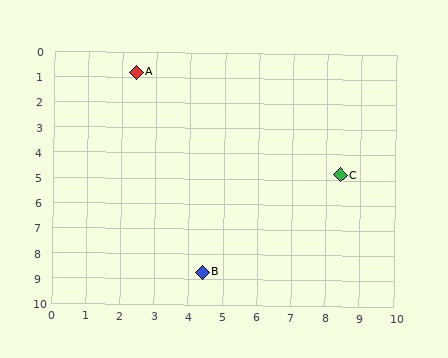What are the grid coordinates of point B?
Point B is at approximately (4.4, 8.7).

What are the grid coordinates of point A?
Point A is at approximately (2.4, 0.8).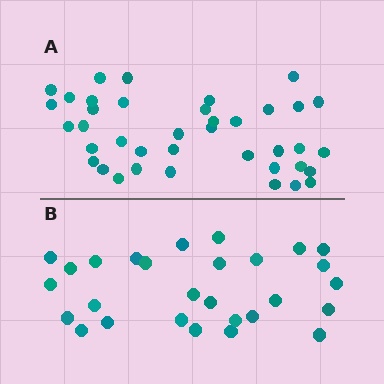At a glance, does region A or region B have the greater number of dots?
Region A (the top region) has more dots.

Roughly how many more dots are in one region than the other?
Region A has roughly 12 or so more dots than region B.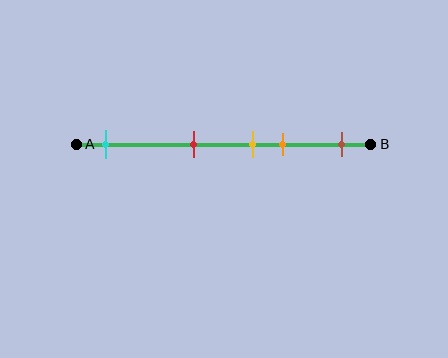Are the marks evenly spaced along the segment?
No, the marks are not evenly spaced.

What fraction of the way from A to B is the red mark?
The red mark is approximately 40% (0.4) of the way from A to B.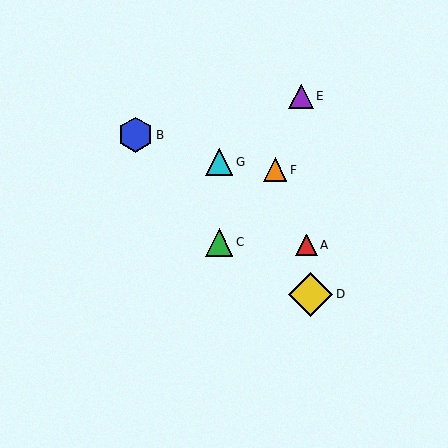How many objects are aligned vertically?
2 objects (C, G) are aligned vertically.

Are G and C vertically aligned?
Yes, both are at x≈219.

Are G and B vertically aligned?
No, G is at x≈219 and B is at x≈135.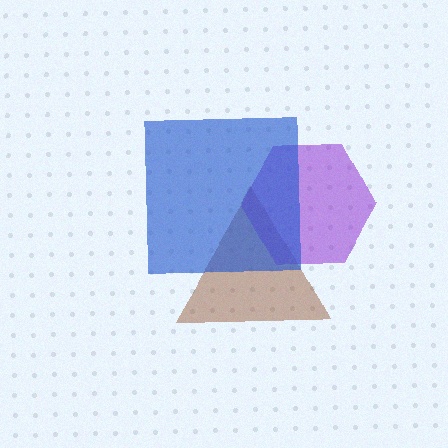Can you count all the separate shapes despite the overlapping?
Yes, there are 3 separate shapes.